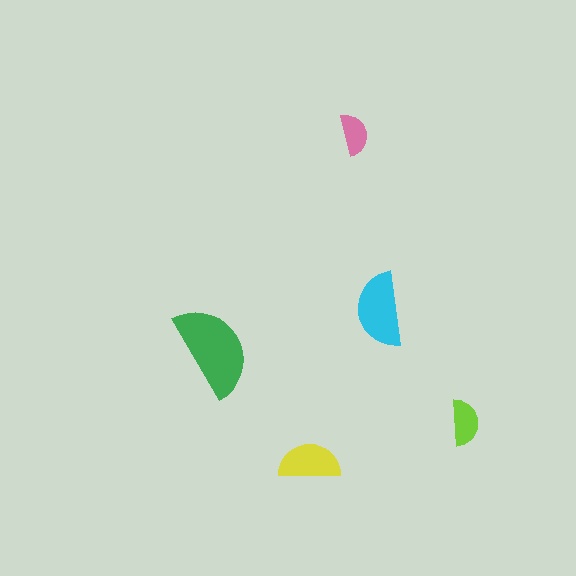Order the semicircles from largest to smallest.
the green one, the cyan one, the yellow one, the lime one, the pink one.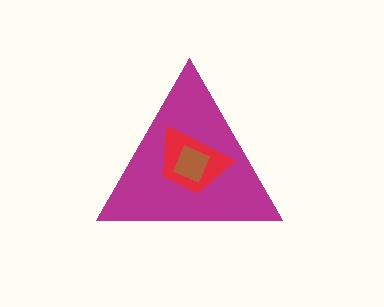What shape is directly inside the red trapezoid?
The brown square.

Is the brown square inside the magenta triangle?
Yes.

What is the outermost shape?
The magenta triangle.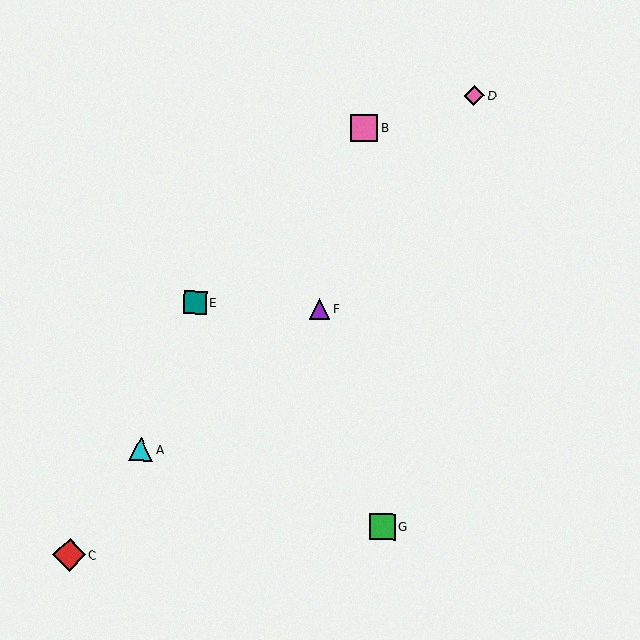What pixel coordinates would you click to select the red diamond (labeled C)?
Click at (69, 555) to select the red diamond C.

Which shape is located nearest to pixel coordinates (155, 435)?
The cyan triangle (labeled A) at (141, 450) is nearest to that location.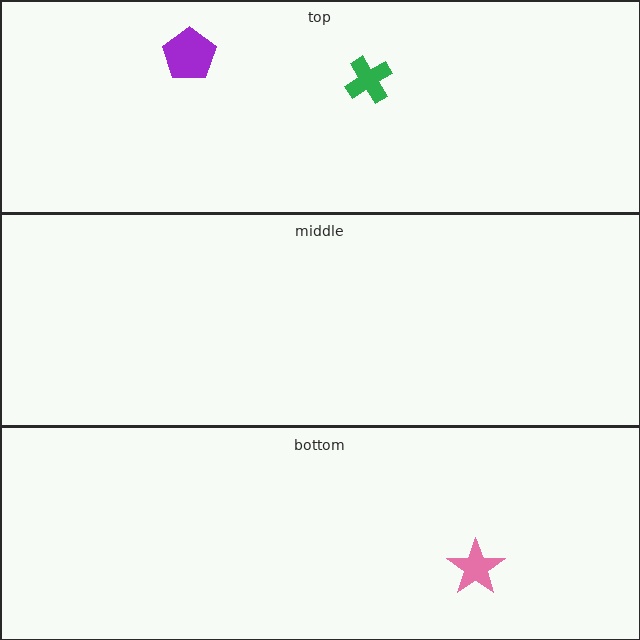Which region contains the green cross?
The top region.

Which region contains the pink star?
The bottom region.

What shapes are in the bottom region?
The pink star.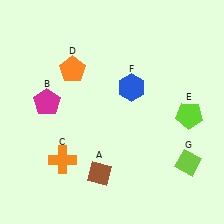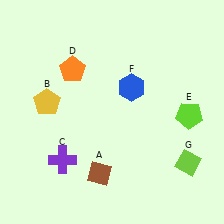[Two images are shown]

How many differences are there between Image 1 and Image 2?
There are 2 differences between the two images.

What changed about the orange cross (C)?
In Image 1, C is orange. In Image 2, it changed to purple.